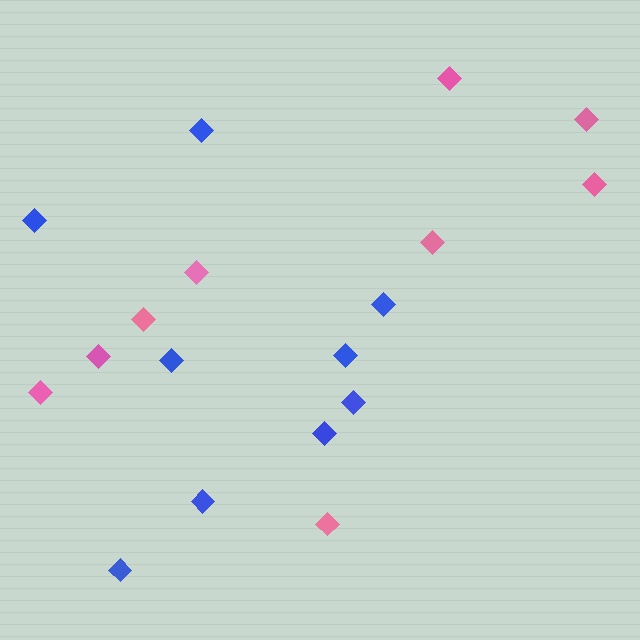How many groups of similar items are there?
There are 2 groups: one group of pink diamonds (9) and one group of blue diamonds (9).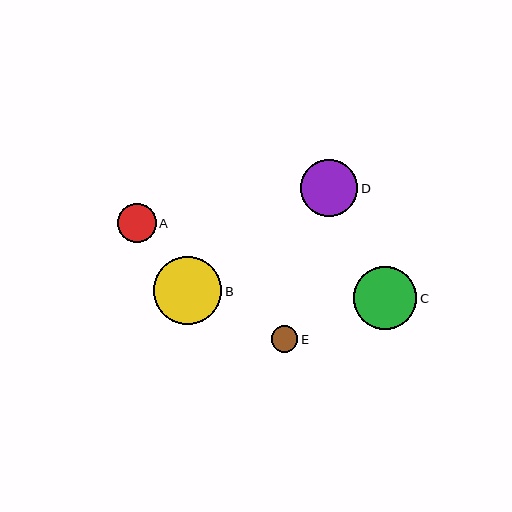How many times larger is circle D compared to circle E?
Circle D is approximately 2.2 times the size of circle E.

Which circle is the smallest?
Circle E is the smallest with a size of approximately 27 pixels.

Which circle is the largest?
Circle B is the largest with a size of approximately 68 pixels.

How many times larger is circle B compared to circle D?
Circle B is approximately 1.2 times the size of circle D.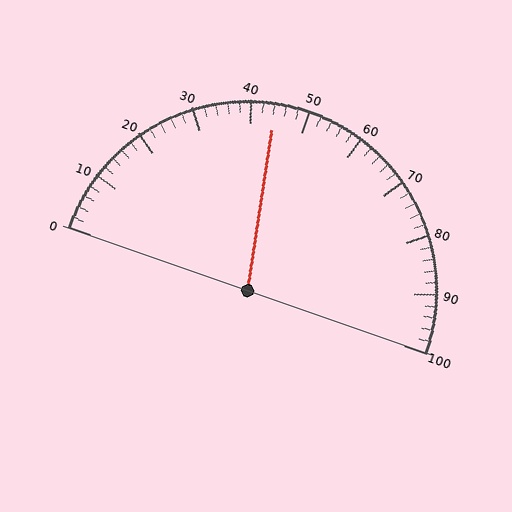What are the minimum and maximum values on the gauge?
The gauge ranges from 0 to 100.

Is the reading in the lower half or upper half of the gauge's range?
The reading is in the lower half of the range (0 to 100).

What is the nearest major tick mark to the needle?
The nearest major tick mark is 40.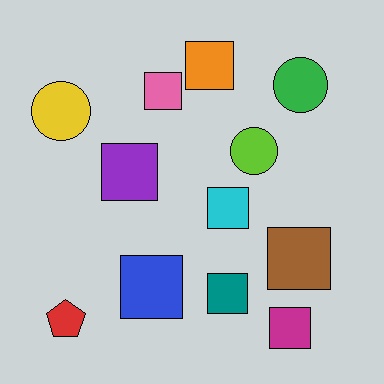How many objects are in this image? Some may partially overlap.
There are 12 objects.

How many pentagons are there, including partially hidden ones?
There is 1 pentagon.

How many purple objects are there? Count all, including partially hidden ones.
There is 1 purple object.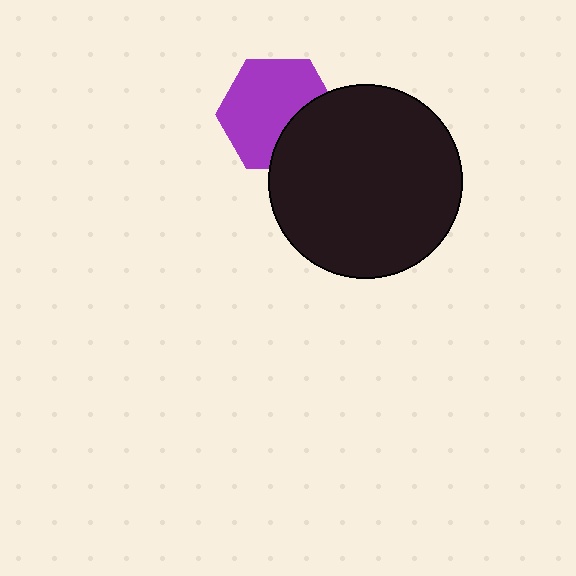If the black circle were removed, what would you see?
You would see the complete purple hexagon.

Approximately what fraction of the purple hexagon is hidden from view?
Roughly 30% of the purple hexagon is hidden behind the black circle.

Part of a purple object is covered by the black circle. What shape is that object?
It is a hexagon.